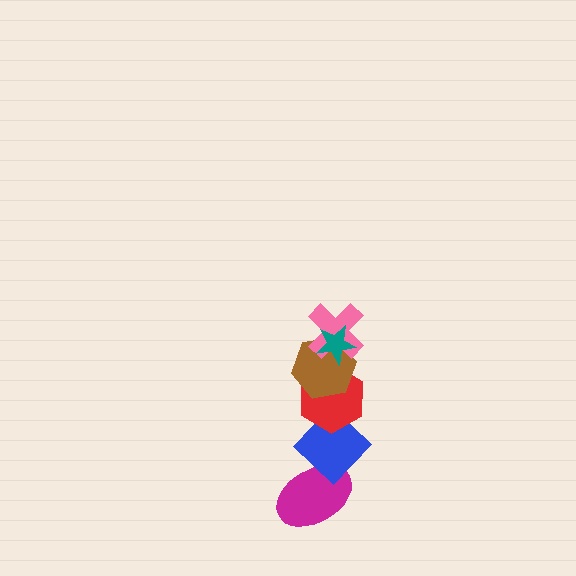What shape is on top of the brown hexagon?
The pink cross is on top of the brown hexagon.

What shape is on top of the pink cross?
The teal star is on top of the pink cross.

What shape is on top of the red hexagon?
The brown hexagon is on top of the red hexagon.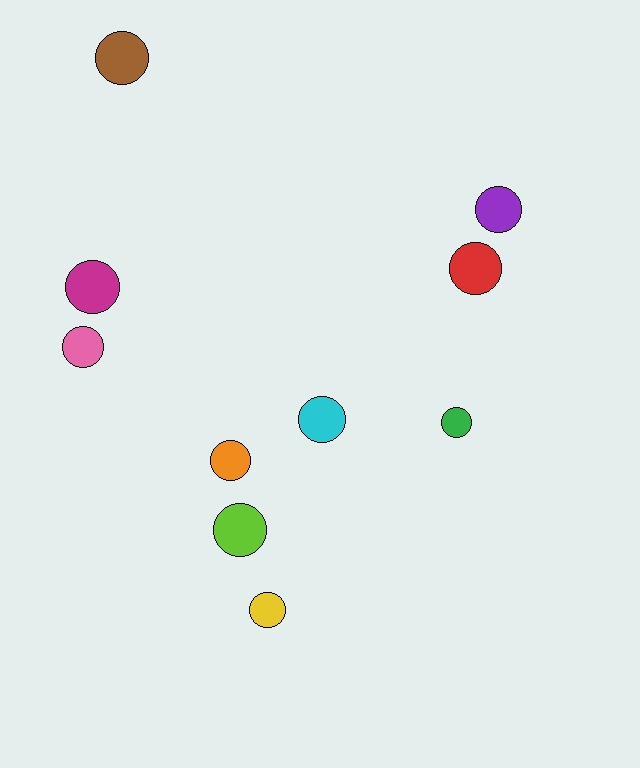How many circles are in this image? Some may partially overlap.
There are 10 circles.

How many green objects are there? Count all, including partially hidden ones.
There is 1 green object.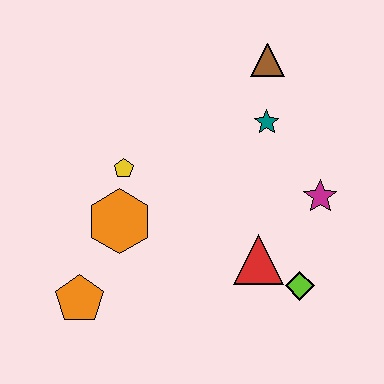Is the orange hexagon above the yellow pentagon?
No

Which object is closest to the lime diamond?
The red triangle is closest to the lime diamond.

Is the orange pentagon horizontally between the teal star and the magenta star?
No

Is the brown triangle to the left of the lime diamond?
Yes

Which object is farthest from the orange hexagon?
The brown triangle is farthest from the orange hexagon.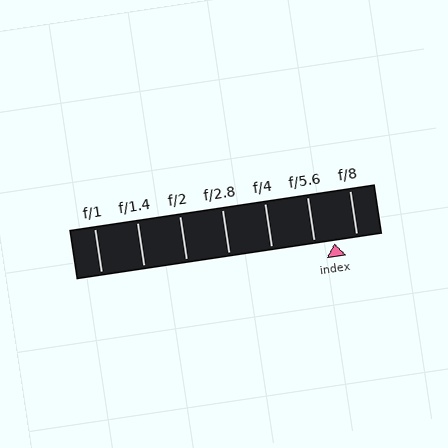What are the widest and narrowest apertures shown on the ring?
The widest aperture shown is f/1 and the narrowest is f/8.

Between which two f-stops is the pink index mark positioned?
The index mark is between f/5.6 and f/8.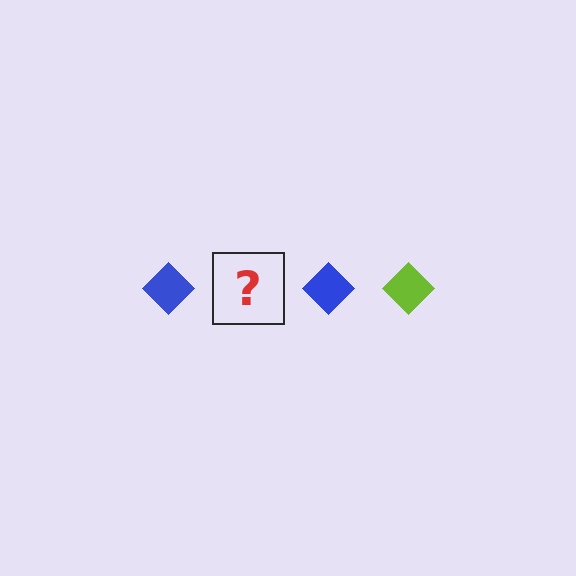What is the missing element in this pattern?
The missing element is a lime diamond.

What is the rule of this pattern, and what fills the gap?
The rule is that the pattern cycles through blue, lime diamonds. The gap should be filled with a lime diamond.